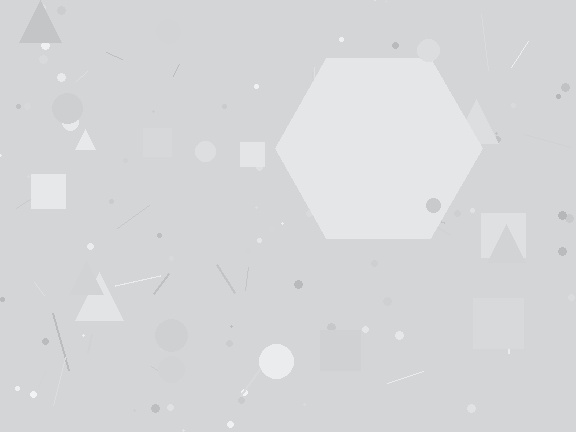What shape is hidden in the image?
A hexagon is hidden in the image.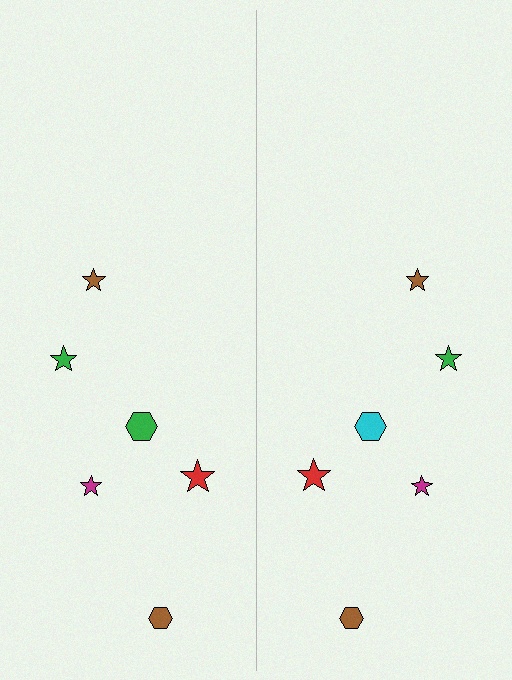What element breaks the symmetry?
The cyan hexagon on the right side breaks the symmetry — its mirror counterpart is green.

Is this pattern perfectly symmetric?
No, the pattern is not perfectly symmetric. The cyan hexagon on the right side breaks the symmetry — its mirror counterpart is green.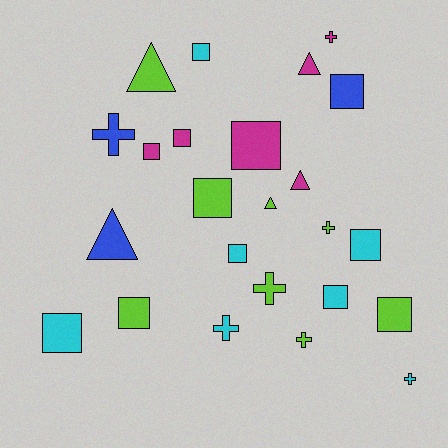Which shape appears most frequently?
Square, with 12 objects.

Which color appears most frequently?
Lime, with 8 objects.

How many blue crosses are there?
There is 1 blue cross.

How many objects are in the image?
There are 24 objects.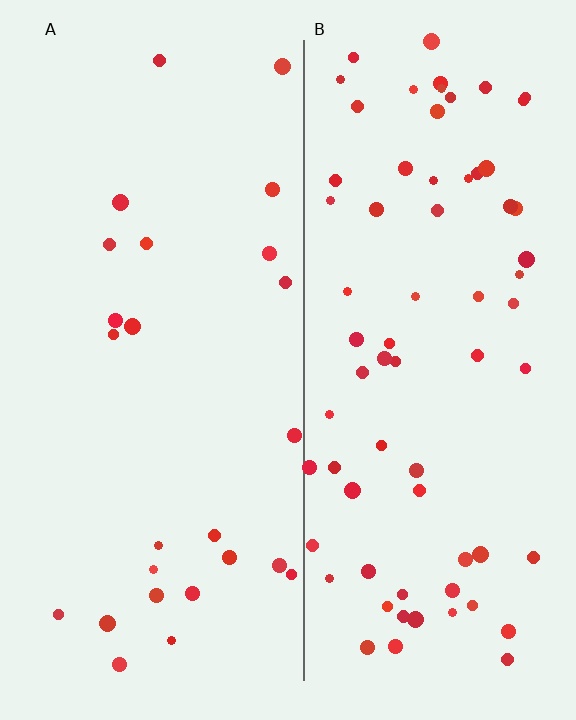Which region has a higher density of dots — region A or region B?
B (the right).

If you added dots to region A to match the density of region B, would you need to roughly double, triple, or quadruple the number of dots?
Approximately triple.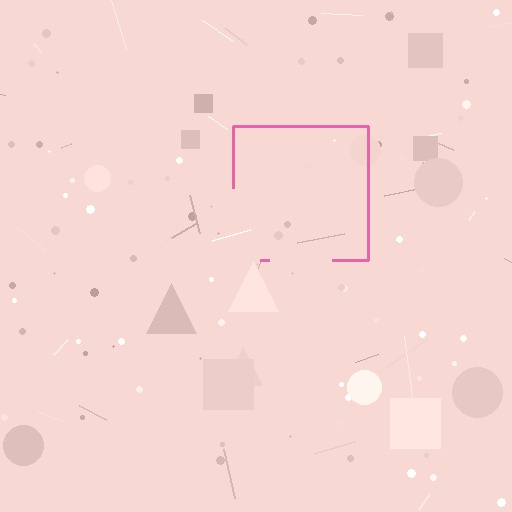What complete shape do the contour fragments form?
The contour fragments form a square.